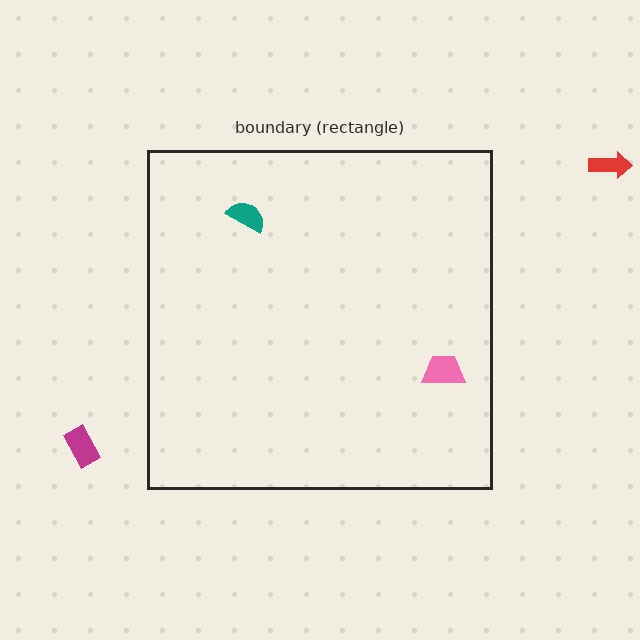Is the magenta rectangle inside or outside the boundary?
Outside.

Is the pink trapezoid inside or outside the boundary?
Inside.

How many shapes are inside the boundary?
2 inside, 2 outside.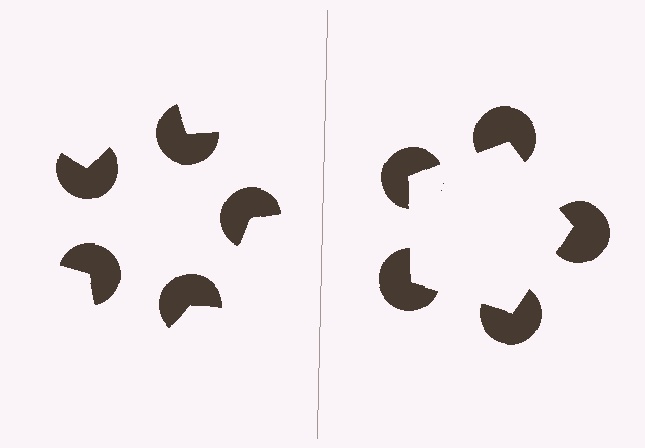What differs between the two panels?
The pac-man discs are positioned identically on both sides; only the wedge orientations differ. On the right they align to a pentagon; on the left they are misaligned.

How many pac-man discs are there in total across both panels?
10 — 5 on each side.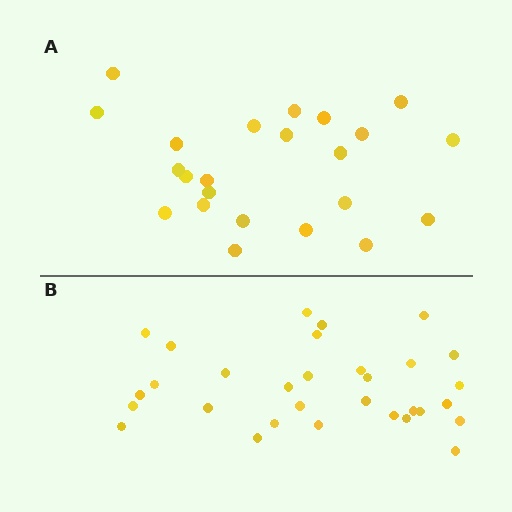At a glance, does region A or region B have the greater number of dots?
Region B (the bottom region) has more dots.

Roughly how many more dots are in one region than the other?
Region B has roughly 8 or so more dots than region A.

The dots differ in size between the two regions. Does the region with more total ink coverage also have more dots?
No. Region A has more total ink coverage because its dots are larger, but region B actually contains more individual dots. Total area can be misleading — the number of items is what matters here.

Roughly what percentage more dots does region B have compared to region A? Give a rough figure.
About 35% more.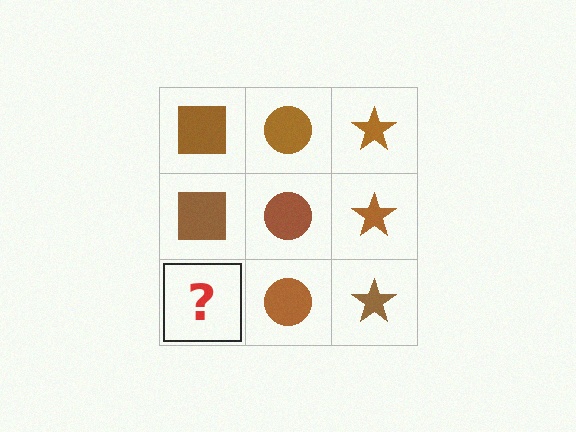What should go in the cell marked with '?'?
The missing cell should contain a brown square.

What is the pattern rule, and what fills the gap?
The rule is that each column has a consistent shape. The gap should be filled with a brown square.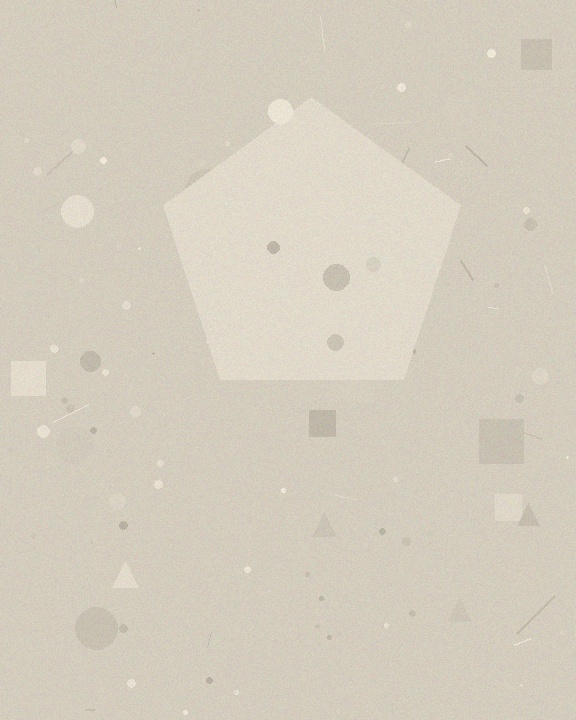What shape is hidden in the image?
A pentagon is hidden in the image.